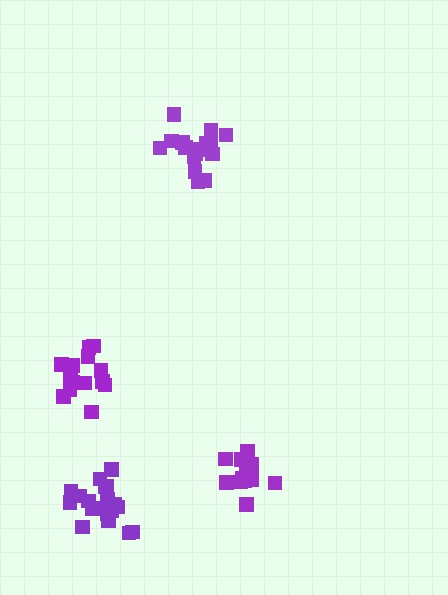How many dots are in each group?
Group 1: 14 dots, Group 2: 18 dots, Group 3: 18 dots, Group 4: 14 dots (64 total).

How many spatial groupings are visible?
There are 4 spatial groupings.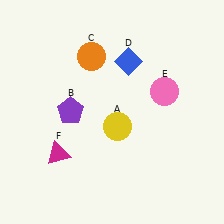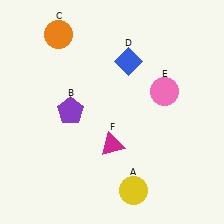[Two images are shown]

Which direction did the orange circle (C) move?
The orange circle (C) moved left.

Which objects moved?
The objects that moved are: the yellow circle (A), the orange circle (C), the magenta triangle (F).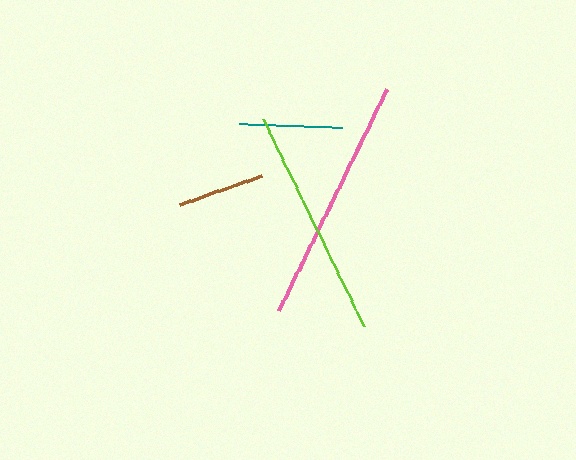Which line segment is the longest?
The pink line is the longest at approximately 246 pixels.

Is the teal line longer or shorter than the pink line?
The pink line is longer than the teal line.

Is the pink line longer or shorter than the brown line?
The pink line is longer than the brown line.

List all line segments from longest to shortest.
From longest to shortest: pink, lime, teal, brown.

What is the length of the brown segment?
The brown segment is approximately 86 pixels long.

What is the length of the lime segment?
The lime segment is approximately 231 pixels long.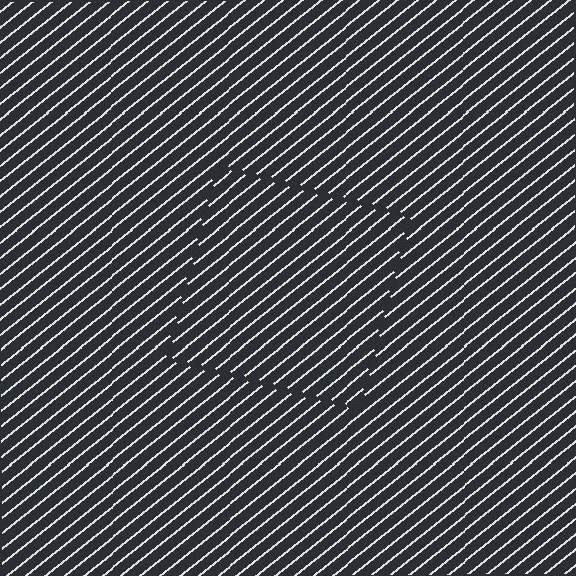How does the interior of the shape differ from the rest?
The interior of the shape contains the same grating, shifted by half a period — the contour is defined by the phase discontinuity where line-ends from the inner and outer gratings abut.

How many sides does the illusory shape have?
4 sides — the line-ends trace a square.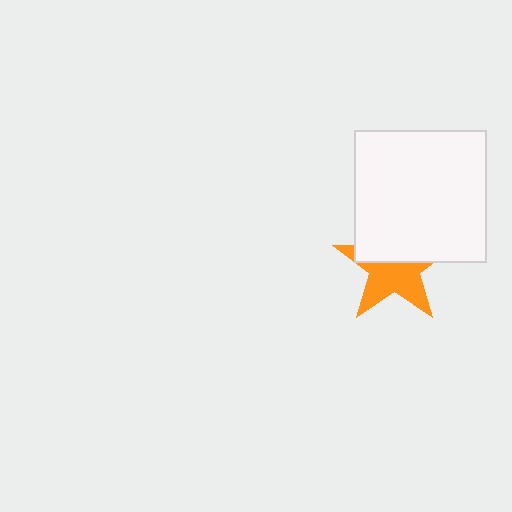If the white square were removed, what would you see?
You would see the complete orange star.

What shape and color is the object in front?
The object in front is a white square.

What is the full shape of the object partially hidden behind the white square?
The partially hidden object is an orange star.